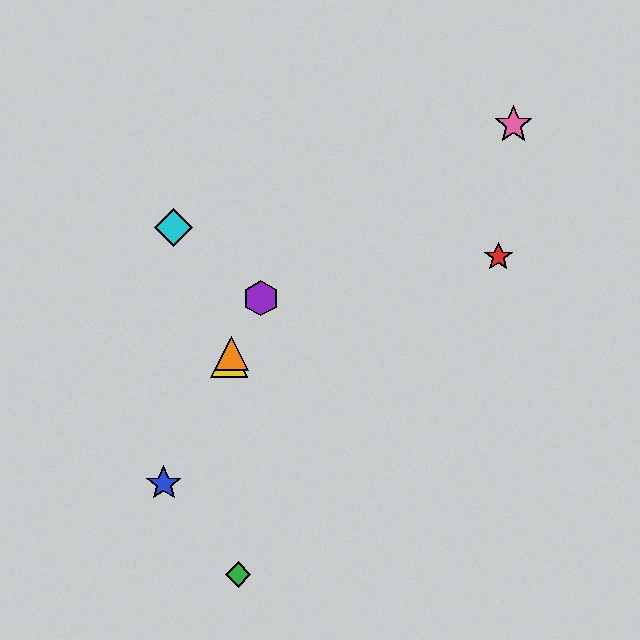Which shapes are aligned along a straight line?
The blue star, the yellow triangle, the purple hexagon, the orange triangle are aligned along a straight line.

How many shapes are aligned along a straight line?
4 shapes (the blue star, the yellow triangle, the purple hexagon, the orange triangle) are aligned along a straight line.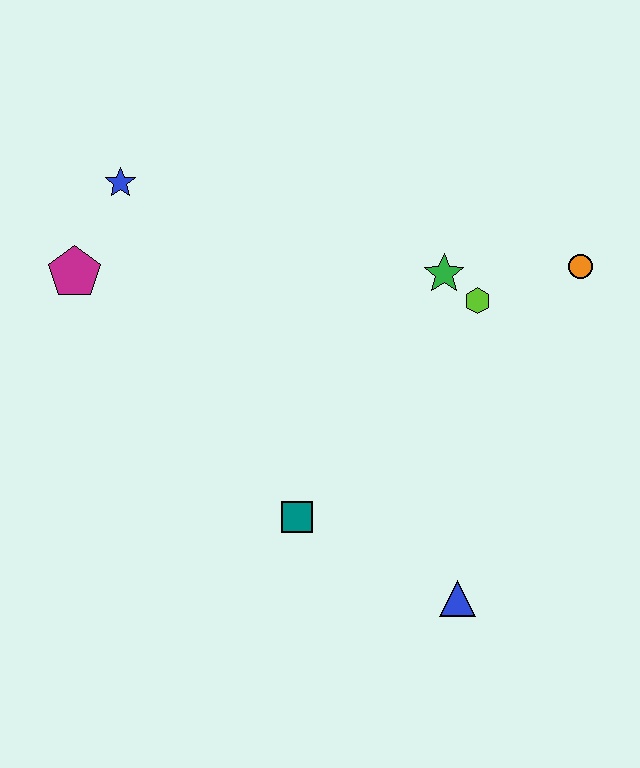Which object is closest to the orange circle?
The lime hexagon is closest to the orange circle.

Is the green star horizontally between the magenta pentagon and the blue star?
No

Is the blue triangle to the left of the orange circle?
Yes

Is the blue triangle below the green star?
Yes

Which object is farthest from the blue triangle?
The blue star is farthest from the blue triangle.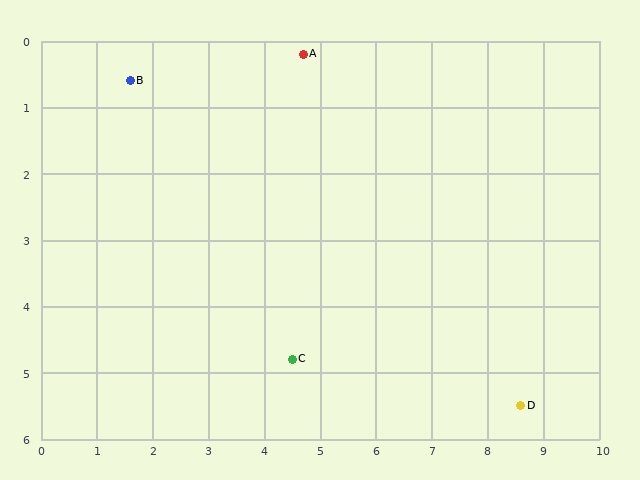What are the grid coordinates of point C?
Point C is at approximately (4.5, 4.8).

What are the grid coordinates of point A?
Point A is at approximately (4.7, 0.2).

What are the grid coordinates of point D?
Point D is at approximately (8.6, 5.5).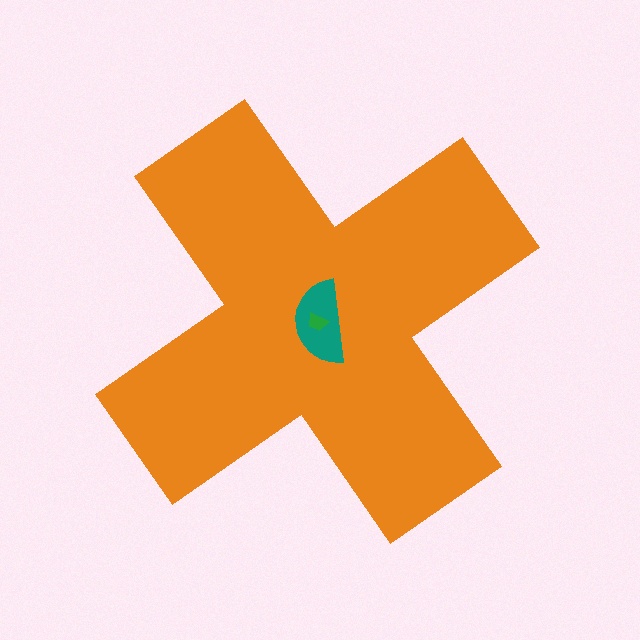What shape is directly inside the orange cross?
The teal semicircle.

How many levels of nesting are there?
3.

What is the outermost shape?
The orange cross.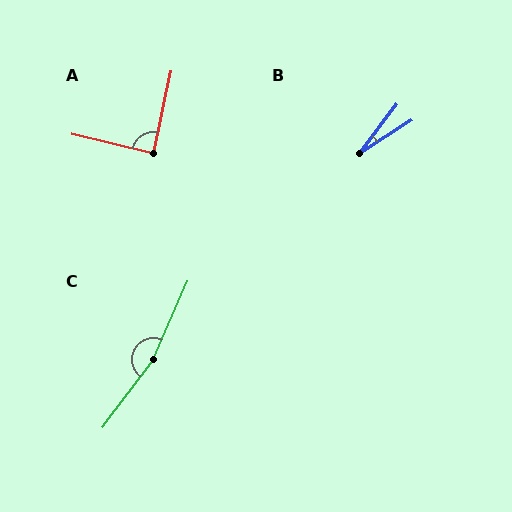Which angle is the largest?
C, at approximately 167 degrees.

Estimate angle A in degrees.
Approximately 89 degrees.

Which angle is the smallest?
B, at approximately 20 degrees.